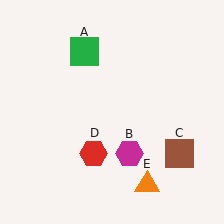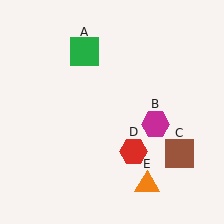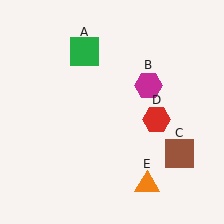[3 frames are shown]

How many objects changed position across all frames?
2 objects changed position: magenta hexagon (object B), red hexagon (object D).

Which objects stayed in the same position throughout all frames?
Green square (object A) and brown square (object C) and orange triangle (object E) remained stationary.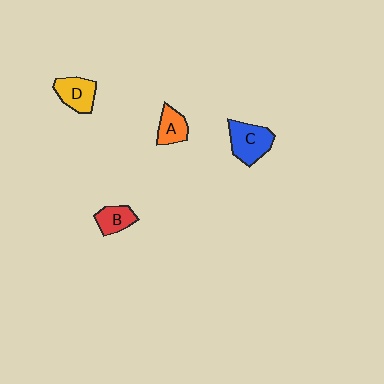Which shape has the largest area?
Shape C (blue).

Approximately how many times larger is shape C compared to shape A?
Approximately 1.5 times.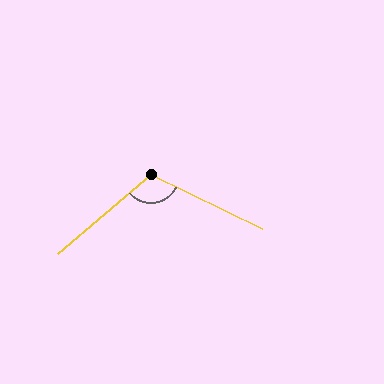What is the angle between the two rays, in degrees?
Approximately 113 degrees.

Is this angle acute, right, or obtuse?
It is obtuse.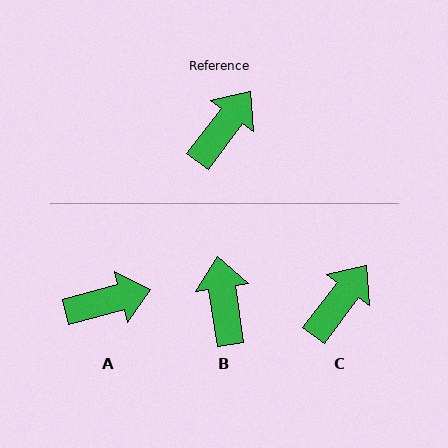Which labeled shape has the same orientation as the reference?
C.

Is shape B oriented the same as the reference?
No, it is off by about 45 degrees.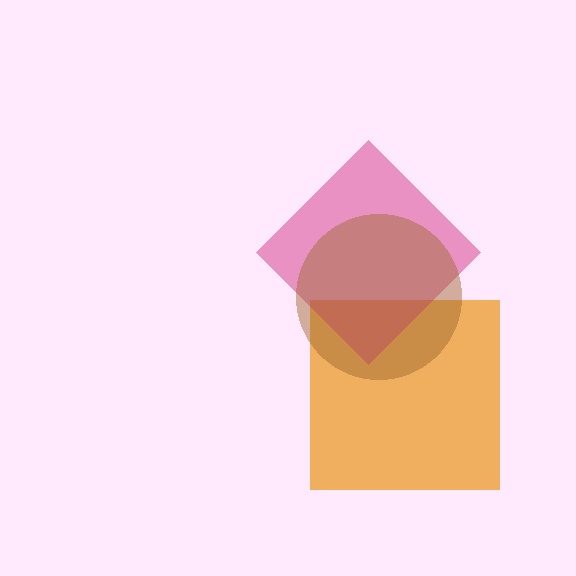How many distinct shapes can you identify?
There are 3 distinct shapes: an orange square, a magenta diamond, a brown circle.